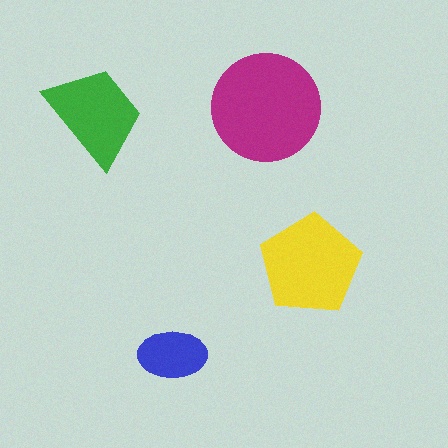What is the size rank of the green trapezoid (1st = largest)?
3rd.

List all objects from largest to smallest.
The magenta circle, the yellow pentagon, the green trapezoid, the blue ellipse.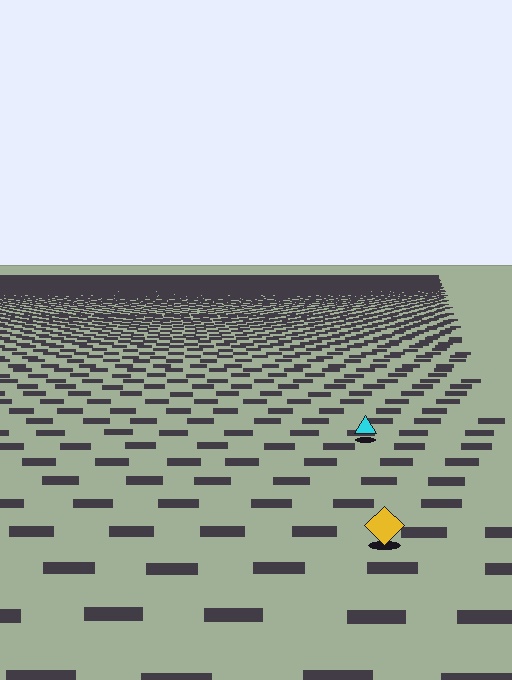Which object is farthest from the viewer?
The cyan triangle is farthest from the viewer. It appears smaller and the ground texture around it is denser.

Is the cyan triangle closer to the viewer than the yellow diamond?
No. The yellow diamond is closer — you can tell from the texture gradient: the ground texture is coarser near it.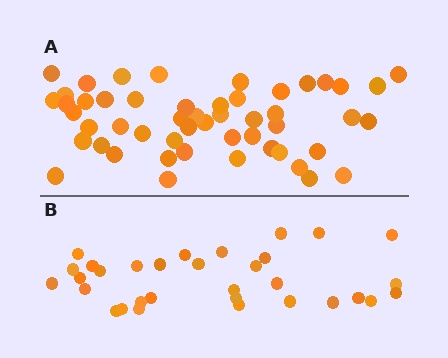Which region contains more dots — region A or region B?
Region A (the top region) has more dots.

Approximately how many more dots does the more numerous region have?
Region A has approximately 20 more dots than region B.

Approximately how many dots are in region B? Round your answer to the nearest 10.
About 30 dots. (The exact count is 32, which rounds to 30.)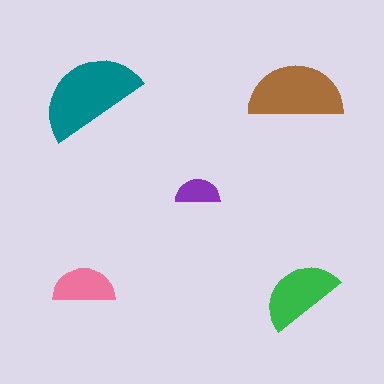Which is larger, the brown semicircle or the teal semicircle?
The teal one.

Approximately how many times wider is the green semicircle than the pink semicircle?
About 1.5 times wider.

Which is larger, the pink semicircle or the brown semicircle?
The brown one.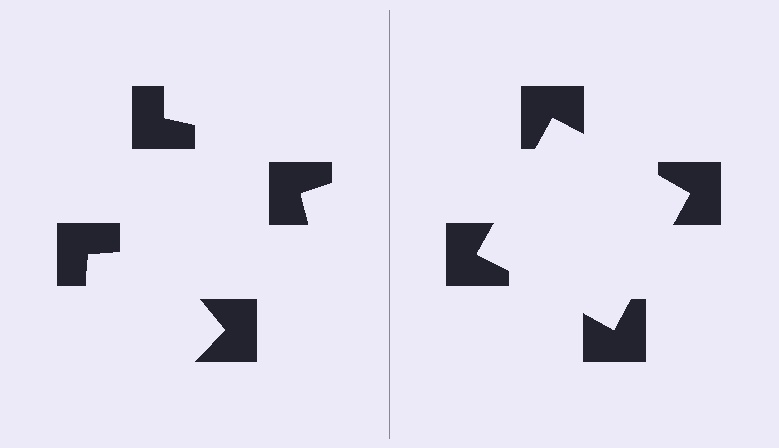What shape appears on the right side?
An illusory square.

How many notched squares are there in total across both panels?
8 — 4 on each side.